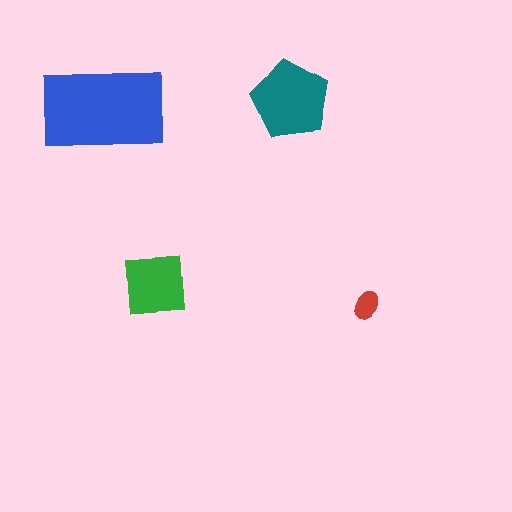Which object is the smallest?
The red ellipse.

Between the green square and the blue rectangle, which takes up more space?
The blue rectangle.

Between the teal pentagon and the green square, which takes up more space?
The teal pentagon.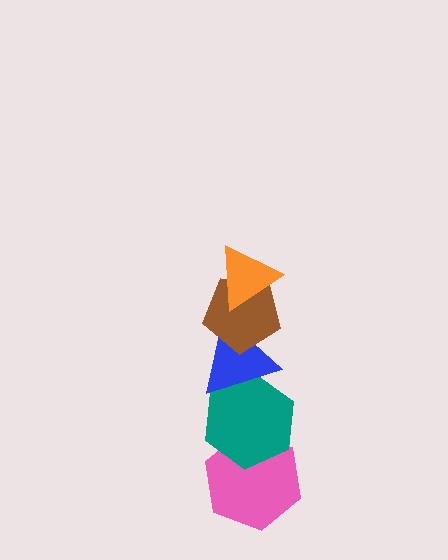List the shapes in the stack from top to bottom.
From top to bottom: the orange triangle, the brown pentagon, the blue triangle, the teal hexagon, the pink hexagon.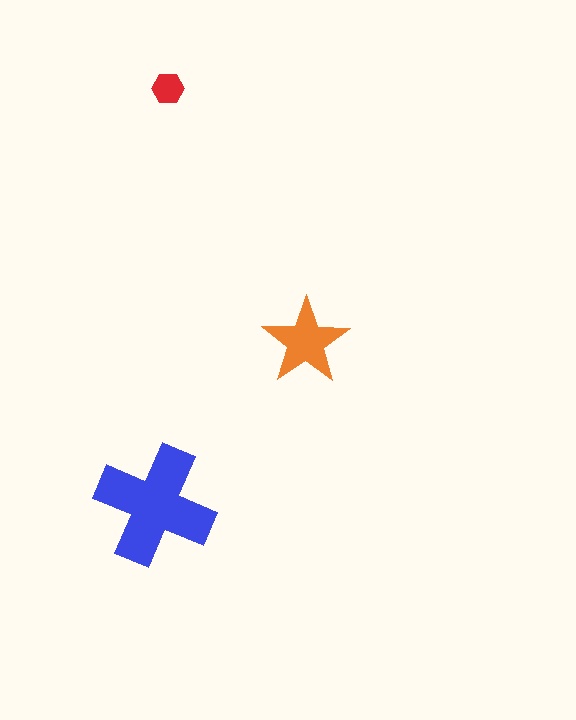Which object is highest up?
The red hexagon is topmost.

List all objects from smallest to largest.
The red hexagon, the orange star, the blue cross.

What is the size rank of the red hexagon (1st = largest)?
3rd.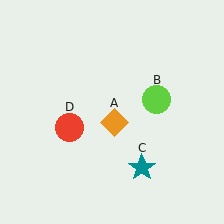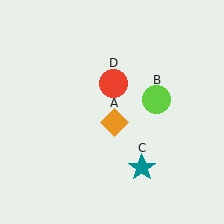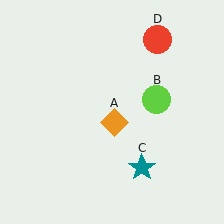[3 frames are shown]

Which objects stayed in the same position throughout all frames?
Orange diamond (object A) and lime circle (object B) and teal star (object C) remained stationary.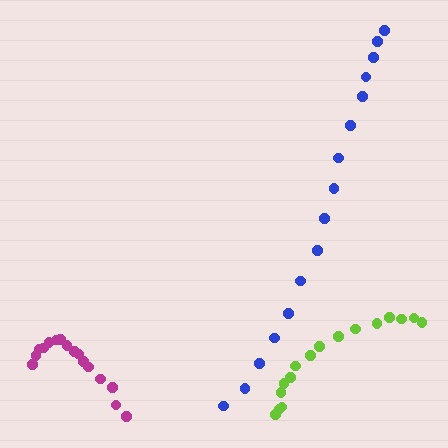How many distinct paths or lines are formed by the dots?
There are 3 distinct paths.